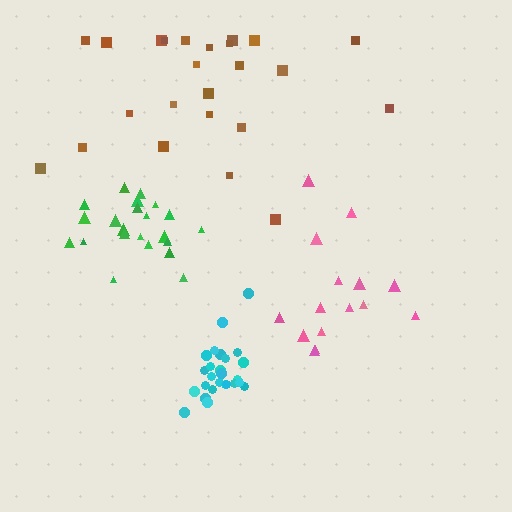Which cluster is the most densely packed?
Cyan.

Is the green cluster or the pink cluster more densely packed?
Green.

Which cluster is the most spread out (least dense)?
Brown.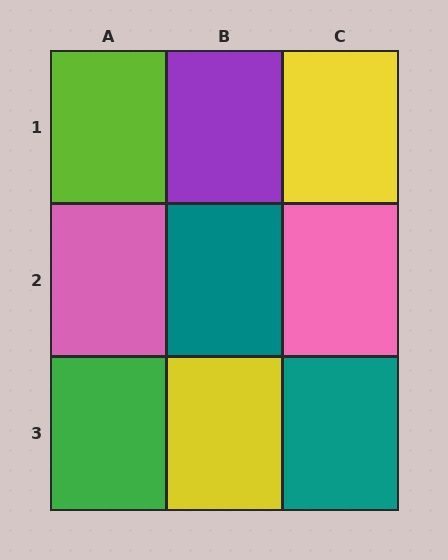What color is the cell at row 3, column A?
Green.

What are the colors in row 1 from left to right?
Lime, purple, yellow.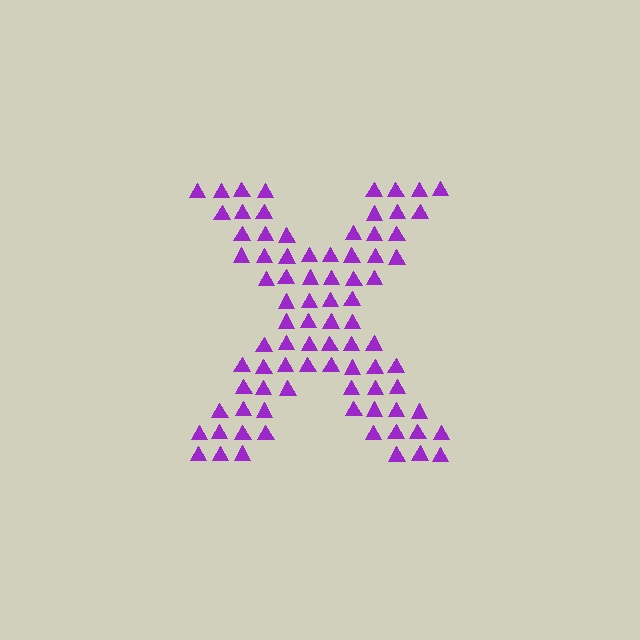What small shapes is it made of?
It is made of small triangles.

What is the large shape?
The large shape is the letter X.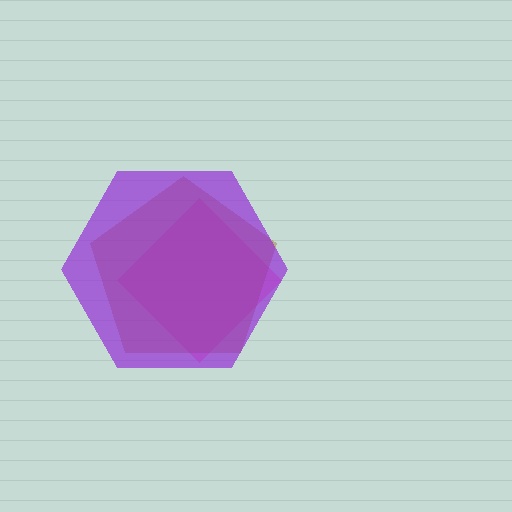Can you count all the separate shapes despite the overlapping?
Yes, there are 3 separate shapes.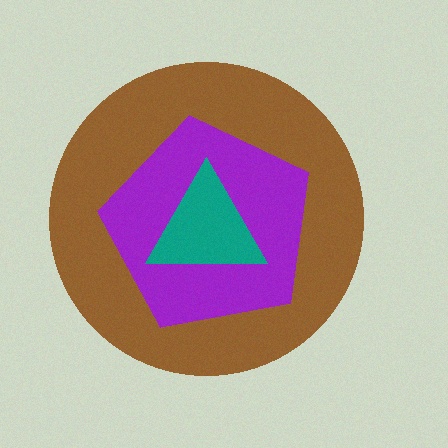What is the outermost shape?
The brown circle.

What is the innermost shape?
The teal triangle.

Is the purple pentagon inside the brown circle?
Yes.